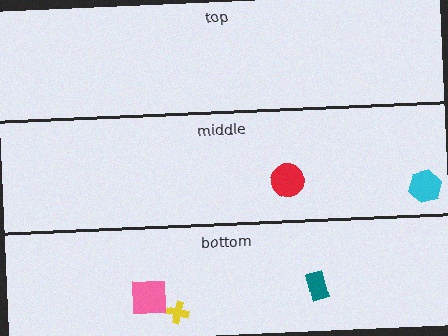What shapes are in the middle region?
The cyan hexagon, the red circle.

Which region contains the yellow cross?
The bottom region.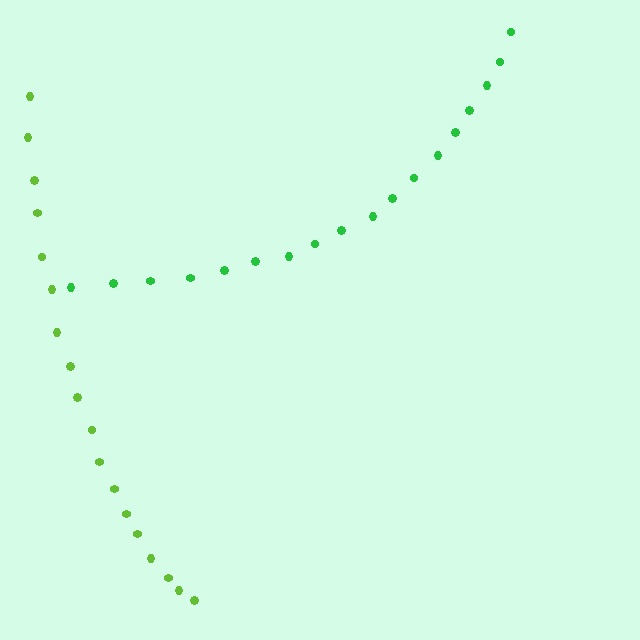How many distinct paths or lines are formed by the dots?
There are 2 distinct paths.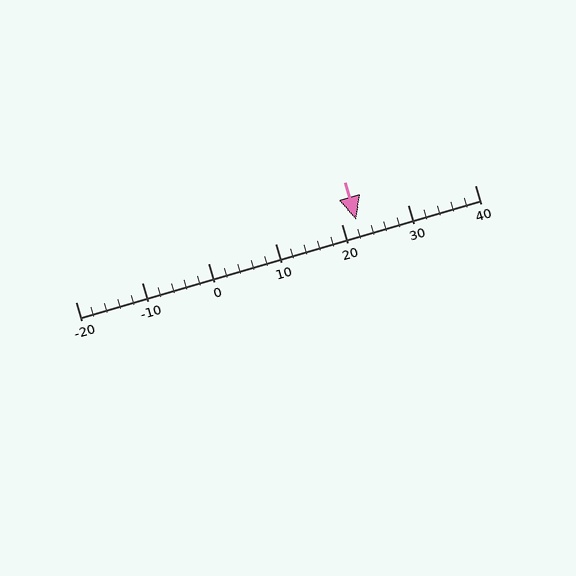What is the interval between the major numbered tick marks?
The major tick marks are spaced 10 units apart.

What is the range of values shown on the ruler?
The ruler shows values from -20 to 40.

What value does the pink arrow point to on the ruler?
The pink arrow points to approximately 22.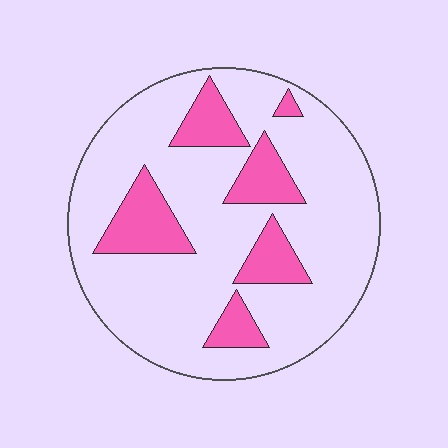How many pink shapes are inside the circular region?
6.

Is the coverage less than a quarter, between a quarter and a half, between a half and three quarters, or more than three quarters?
Less than a quarter.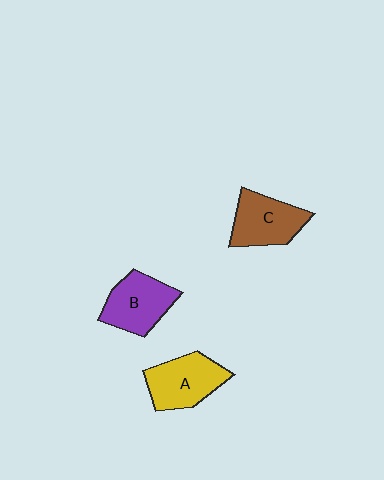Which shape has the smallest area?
Shape C (brown).